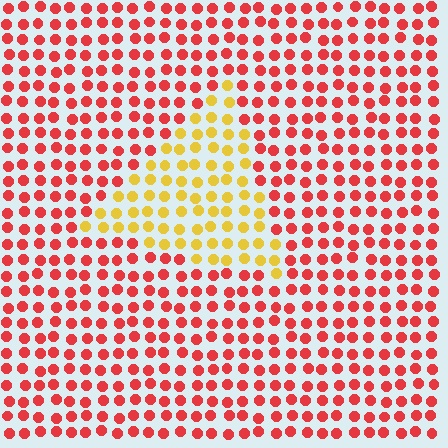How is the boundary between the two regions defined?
The boundary is defined purely by a slight shift in hue (about 52 degrees). Spacing, size, and orientation are identical on both sides.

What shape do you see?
I see a triangle.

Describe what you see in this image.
The image is filled with small red elements in a uniform arrangement. A triangle-shaped region is visible where the elements are tinted to a slightly different hue, forming a subtle color boundary.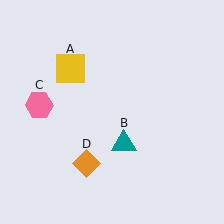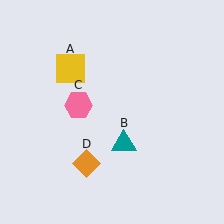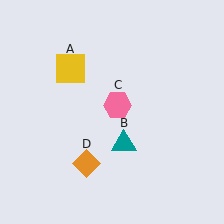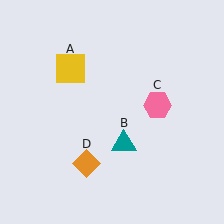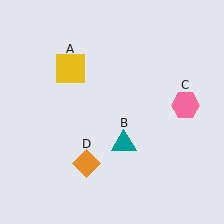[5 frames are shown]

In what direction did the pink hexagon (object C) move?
The pink hexagon (object C) moved right.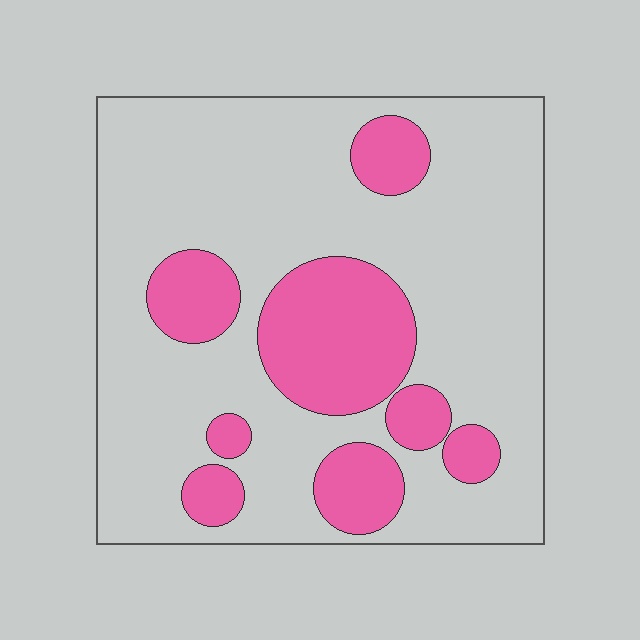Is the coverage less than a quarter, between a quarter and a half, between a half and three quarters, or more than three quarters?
Less than a quarter.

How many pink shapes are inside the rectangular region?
8.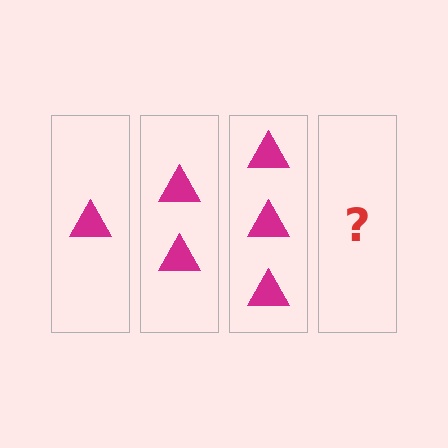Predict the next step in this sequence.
The next step is 4 triangles.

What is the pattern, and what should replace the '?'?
The pattern is that each step adds one more triangle. The '?' should be 4 triangles.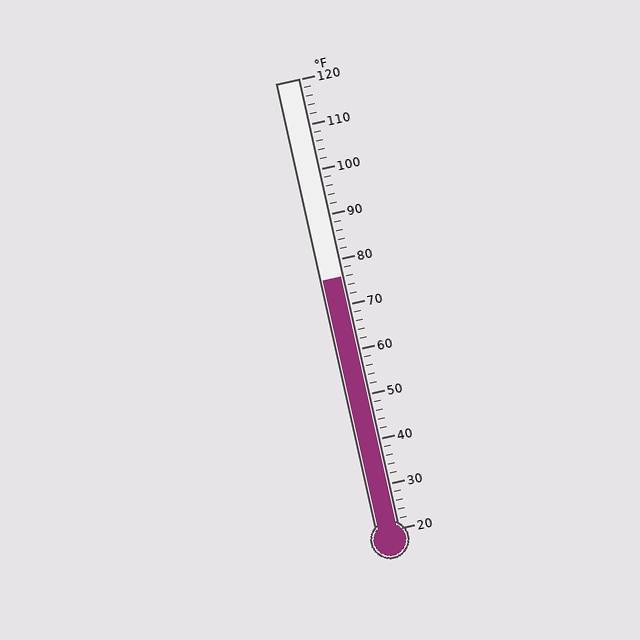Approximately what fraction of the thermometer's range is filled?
The thermometer is filled to approximately 55% of its range.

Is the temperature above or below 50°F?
The temperature is above 50°F.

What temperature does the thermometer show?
The thermometer shows approximately 76°F.